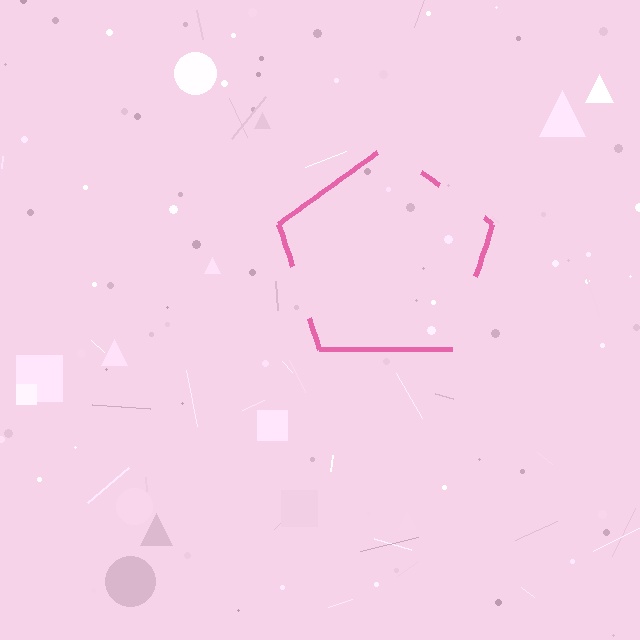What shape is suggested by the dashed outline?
The dashed outline suggests a pentagon.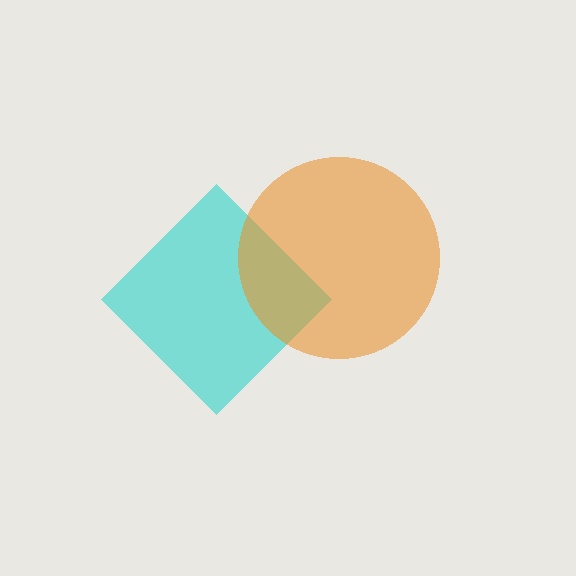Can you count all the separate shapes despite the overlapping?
Yes, there are 2 separate shapes.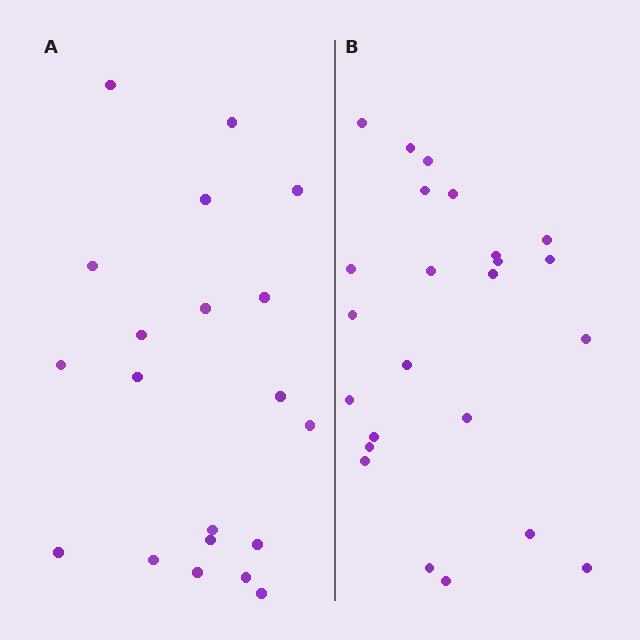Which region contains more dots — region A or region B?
Region B (the right region) has more dots.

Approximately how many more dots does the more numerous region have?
Region B has about 4 more dots than region A.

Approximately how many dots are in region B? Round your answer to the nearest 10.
About 20 dots. (The exact count is 24, which rounds to 20.)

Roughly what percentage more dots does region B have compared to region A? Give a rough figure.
About 20% more.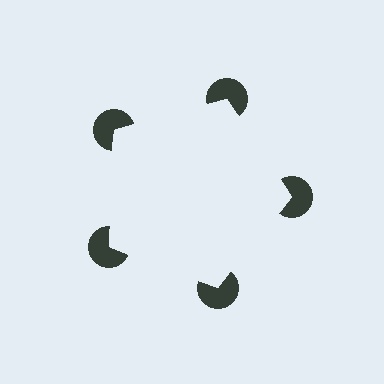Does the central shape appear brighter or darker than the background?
It typically appears slightly brighter than the background, even though no actual brightness change is drawn.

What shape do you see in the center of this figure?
An illusory pentagon — its edges are inferred from the aligned wedge cuts in the pac-man discs, not physically drawn.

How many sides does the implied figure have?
5 sides.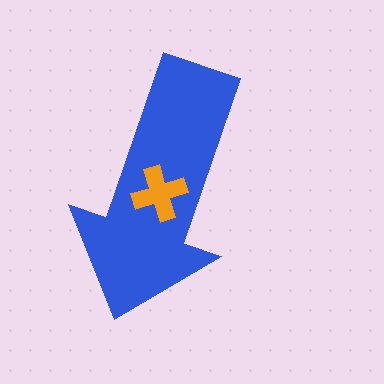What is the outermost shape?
The blue arrow.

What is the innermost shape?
The orange cross.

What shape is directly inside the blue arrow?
The orange cross.